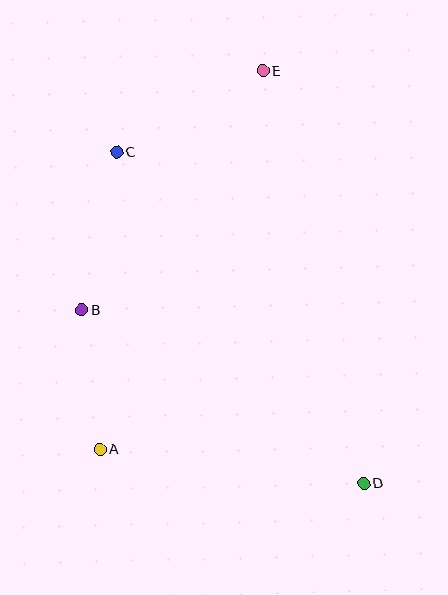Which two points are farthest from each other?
Points D and E are farthest from each other.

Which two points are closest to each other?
Points A and B are closest to each other.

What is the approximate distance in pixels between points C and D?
The distance between C and D is approximately 413 pixels.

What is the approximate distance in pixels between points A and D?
The distance between A and D is approximately 266 pixels.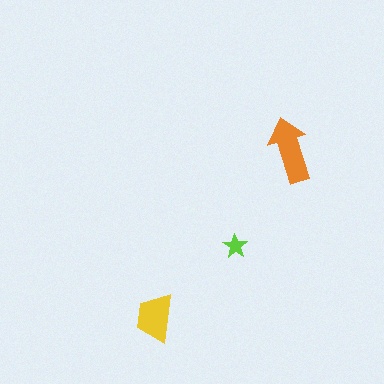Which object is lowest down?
The yellow trapezoid is bottommost.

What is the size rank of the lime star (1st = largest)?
3rd.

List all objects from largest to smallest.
The orange arrow, the yellow trapezoid, the lime star.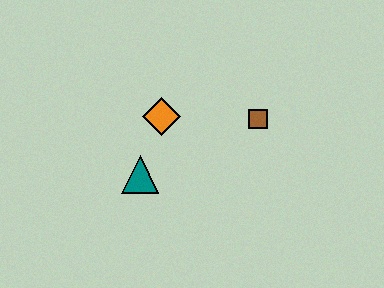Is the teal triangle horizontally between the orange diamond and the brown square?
No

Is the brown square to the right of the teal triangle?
Yes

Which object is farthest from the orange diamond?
The brown square is farthest from the orange diamond.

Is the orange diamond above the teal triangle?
Yes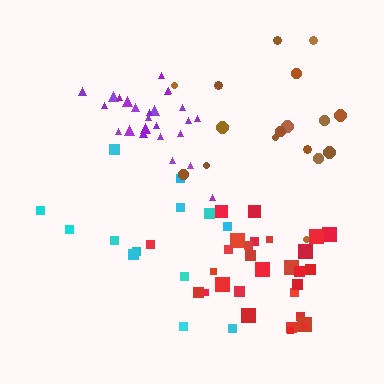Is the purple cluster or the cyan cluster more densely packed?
Purple.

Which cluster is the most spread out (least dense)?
Cyan.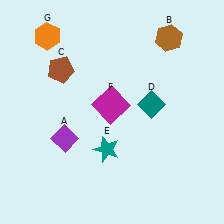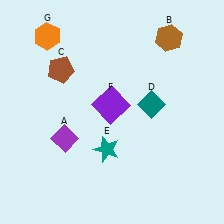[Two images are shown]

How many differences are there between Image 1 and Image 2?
There is 1 difference between the two images.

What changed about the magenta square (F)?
In Image 1, F is magenta. In Image 2, it changed to purple.